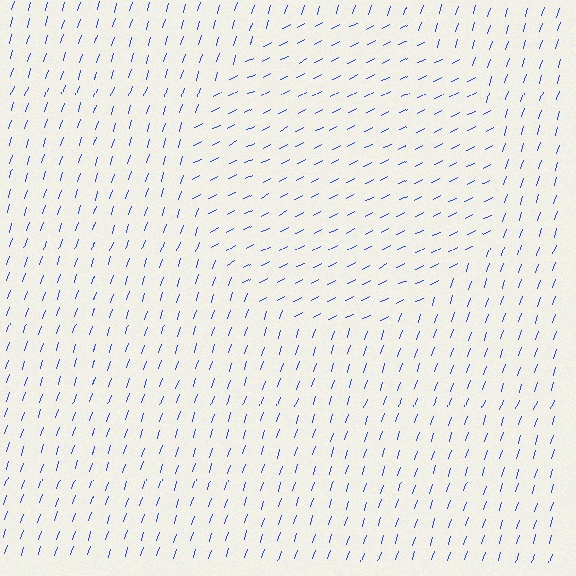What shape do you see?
I see a circle.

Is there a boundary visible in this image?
Yes, there is a texture boundary formed by a change in line orientation.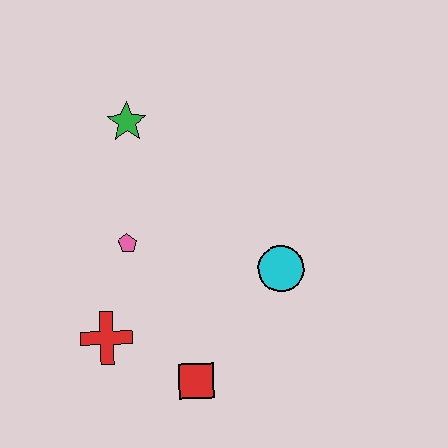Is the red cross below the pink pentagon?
Yes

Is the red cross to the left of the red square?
Yes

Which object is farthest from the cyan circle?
The green star is farthest from the cyan circle.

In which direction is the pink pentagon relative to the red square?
The pink pentagon is above the red square.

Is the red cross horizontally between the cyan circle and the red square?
No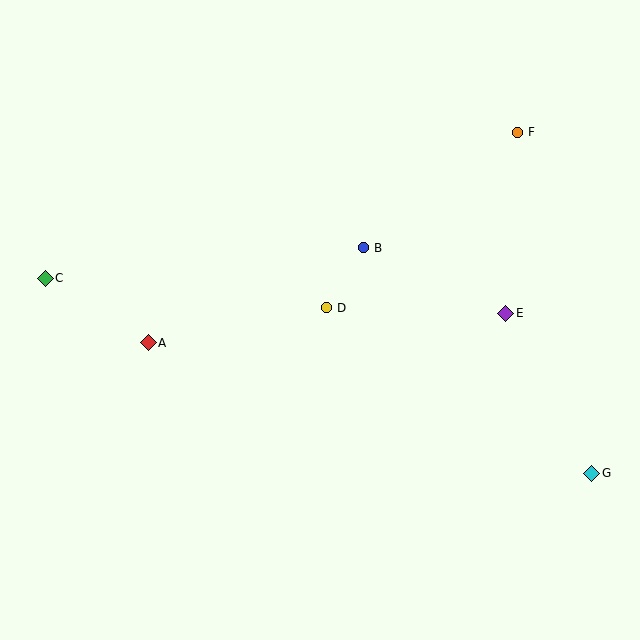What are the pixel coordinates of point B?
Point B is at (364, 248).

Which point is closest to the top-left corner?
Point C is closest to the top-left corner.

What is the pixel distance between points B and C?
The distance between B and C is 320 pixels.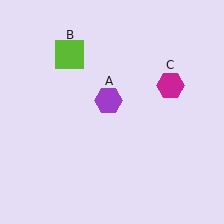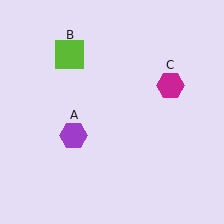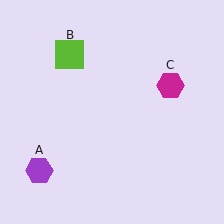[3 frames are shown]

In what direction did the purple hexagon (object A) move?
The purple hexagon (object A) moved down and to the left.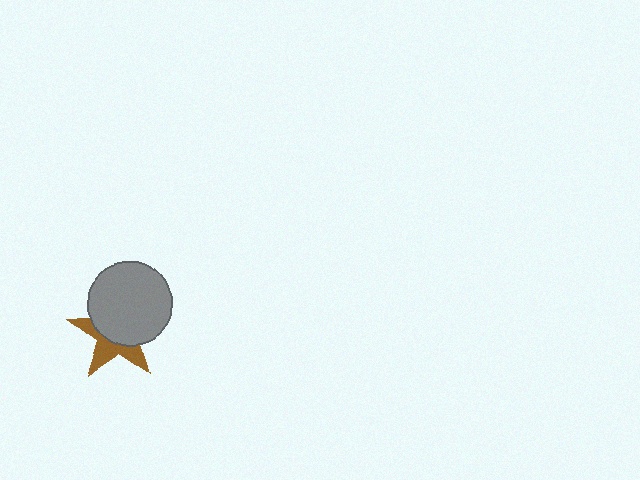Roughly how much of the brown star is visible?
A small part of it is visible (roughly 41%).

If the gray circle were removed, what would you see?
You would see the complete brown star.